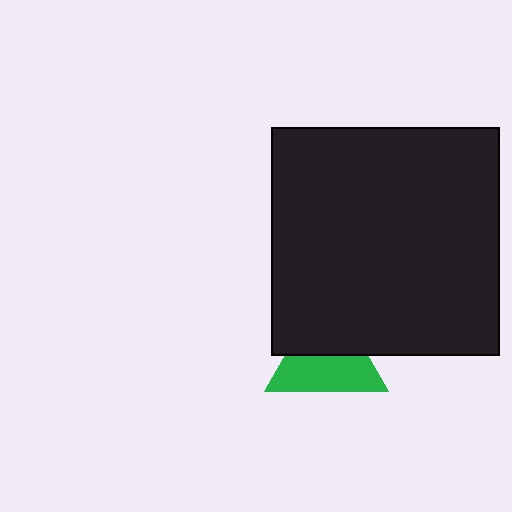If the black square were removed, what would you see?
You would see the complete green triangle.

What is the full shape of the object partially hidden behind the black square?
The partially hidden object is a green triangle.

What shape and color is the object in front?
The object in front is a black square.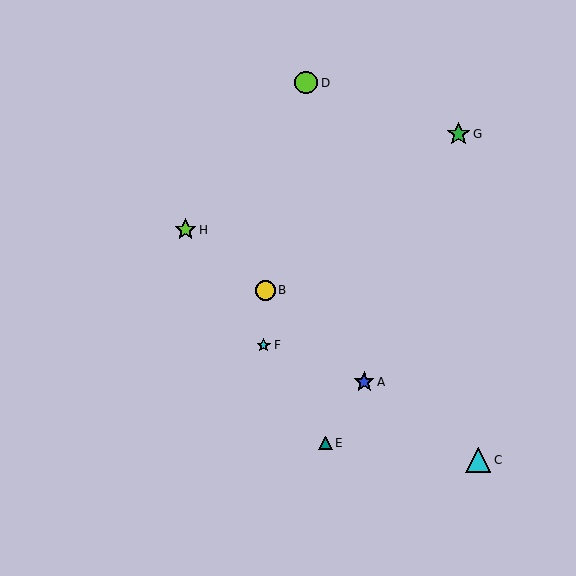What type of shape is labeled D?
Shape D is a lime circle.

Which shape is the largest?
The cyan triangle (labeled C) is the largest.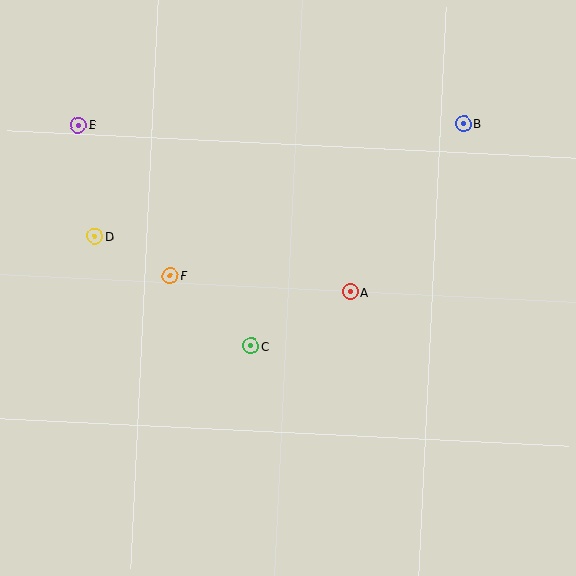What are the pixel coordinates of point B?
Point B is at (463, 124).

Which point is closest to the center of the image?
Point A at (350, 292) is closest to the center.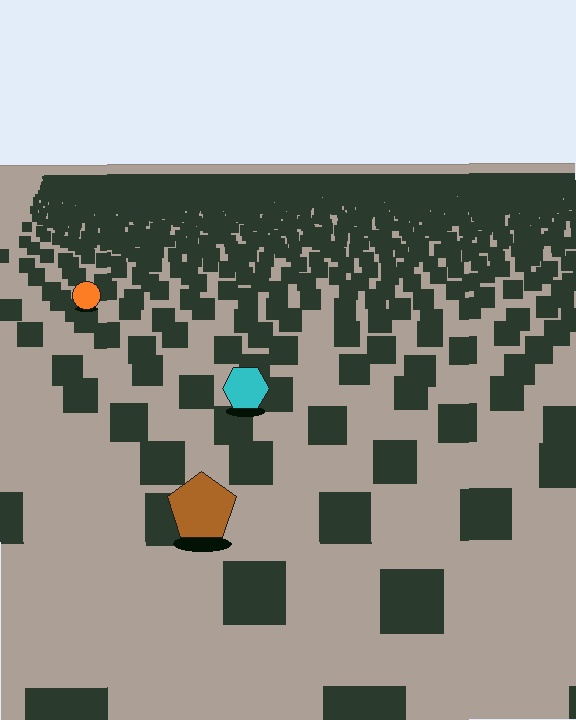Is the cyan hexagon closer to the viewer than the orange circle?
Yes. The cyan hexagon is closer — you can tell from the texture gradient: the ground texture is coarser near it.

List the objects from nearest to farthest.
From nearest to farthest: the brown pentagon, the cyan hexagon, the orange circle.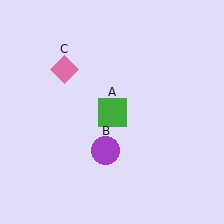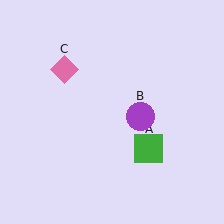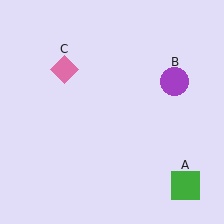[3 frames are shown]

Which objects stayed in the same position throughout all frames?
Pink diamond (object C) remained stationary.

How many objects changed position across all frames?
2 objects changed position: green square (object A), purple circle (object B).